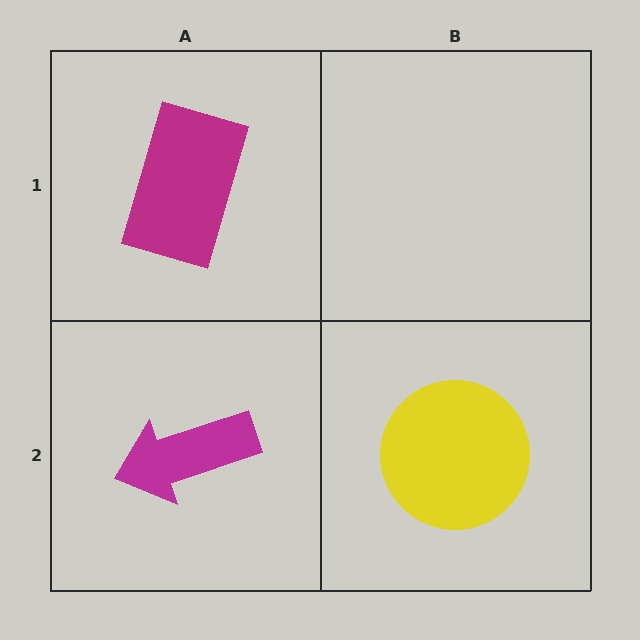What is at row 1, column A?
A magenta rectangle.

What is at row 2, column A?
A magenta arrow.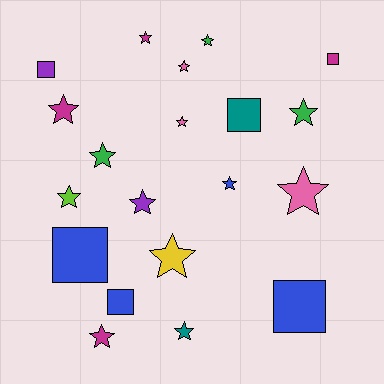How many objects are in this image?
There are 20 objects.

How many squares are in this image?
There are 6 squares.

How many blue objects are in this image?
There are 4 blue objects.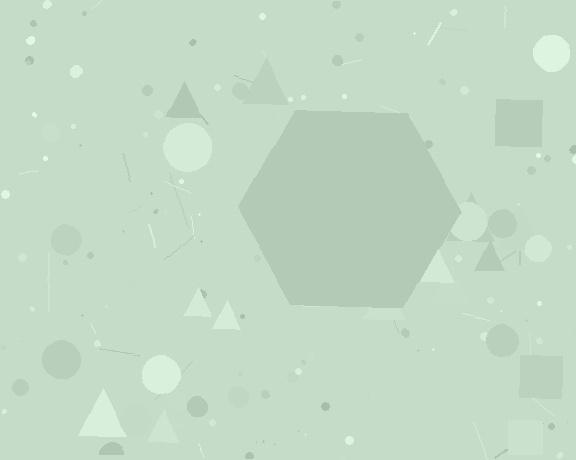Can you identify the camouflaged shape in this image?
The camouflaged shape is a hexagon.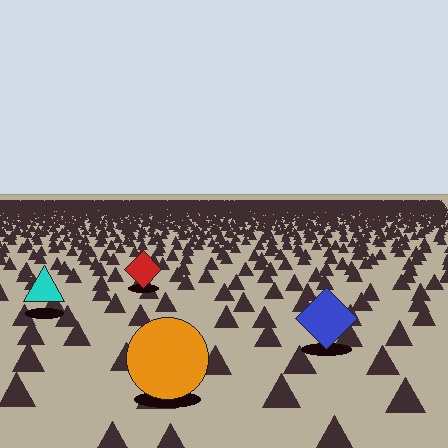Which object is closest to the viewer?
The orange circle is closest. The texture marks near it are larger and more spread out.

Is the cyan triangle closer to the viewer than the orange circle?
No. The orange circle is closer — you can tell from the texture gradient: the ground texture is coarser near it.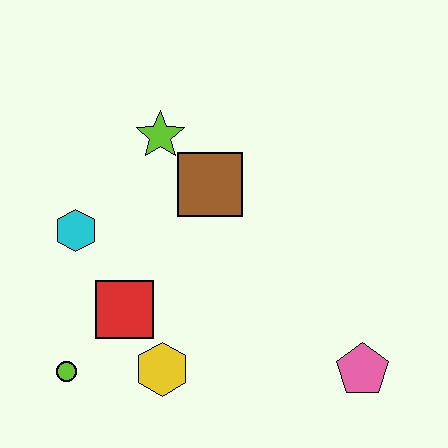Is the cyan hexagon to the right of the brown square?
No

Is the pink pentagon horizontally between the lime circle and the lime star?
No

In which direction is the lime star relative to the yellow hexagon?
The lime star is above the yellow hexagon.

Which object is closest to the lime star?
The brown square is closest to the lime star.